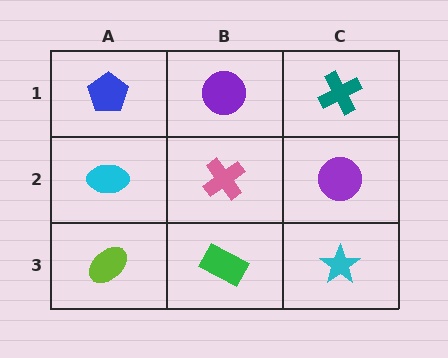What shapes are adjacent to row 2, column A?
A blue pentagon (row 1, column A), a lime ellipse (row 3, column A), a pink cross (row 2, column B).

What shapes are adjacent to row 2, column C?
A teal cross (row 1, column C), a cyan star (row 3, column C), a pink cross (row 2, column B).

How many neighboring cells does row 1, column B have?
3.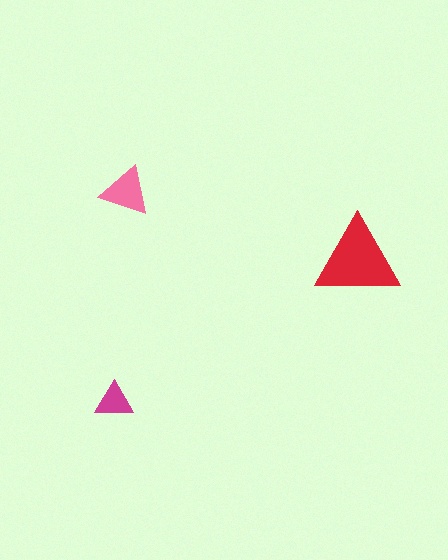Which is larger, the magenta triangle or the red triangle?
The red one.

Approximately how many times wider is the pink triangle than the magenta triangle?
About 1.5 times wider.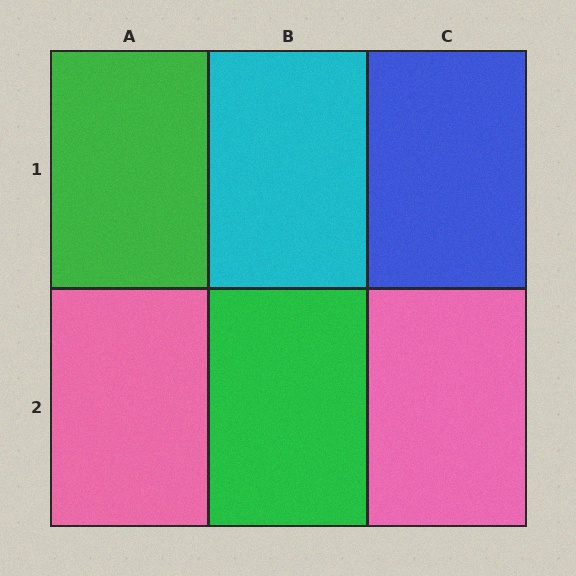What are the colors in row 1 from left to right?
Green, cyan, blue.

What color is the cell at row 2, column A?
Pink.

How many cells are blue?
1 cell is blue.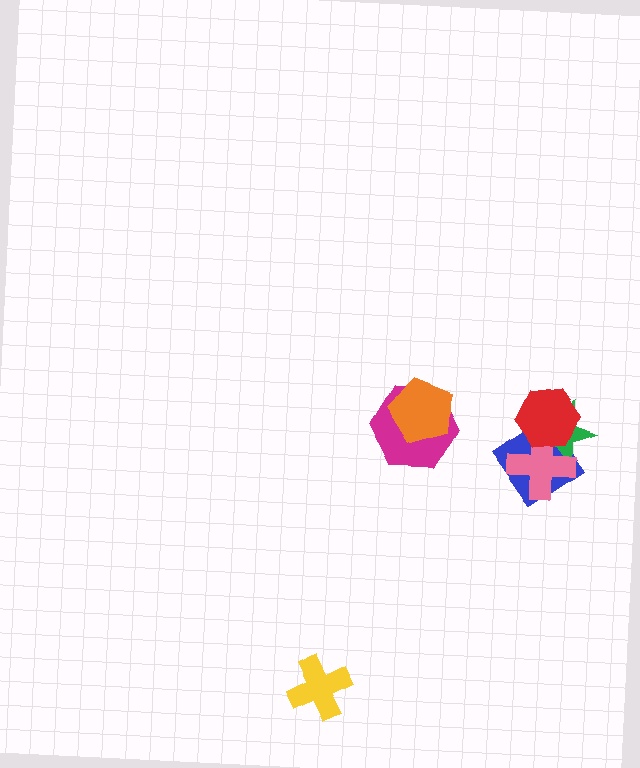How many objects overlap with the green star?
3 objects overlap with the green star.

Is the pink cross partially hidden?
Yes, it is partially covered by another shape.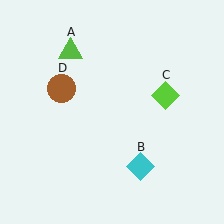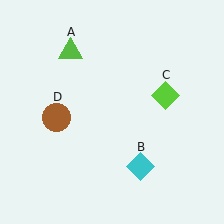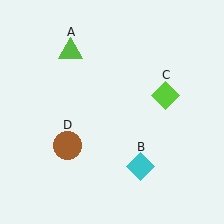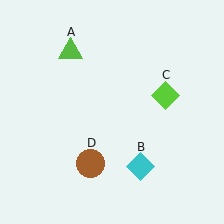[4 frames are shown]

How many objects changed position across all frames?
1 object changed position: brown circle (object D).